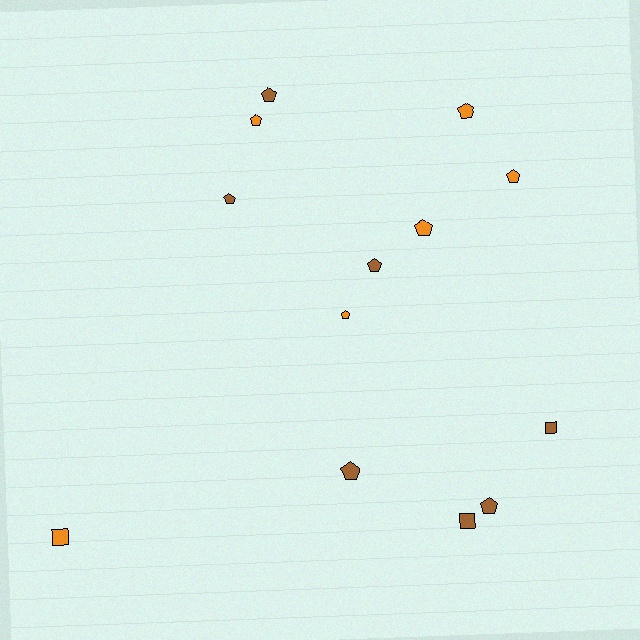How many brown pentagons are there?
There are 5 brown pentagons.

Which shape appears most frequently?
Pentagon, with 10 objects.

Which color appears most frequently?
Brown, with 7 objects.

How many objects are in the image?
There are 13 objects.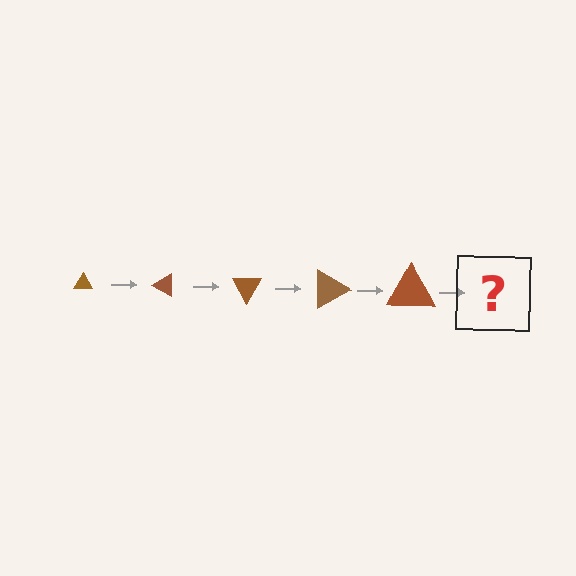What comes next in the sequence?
The next element should be a triangle, larger than the previous one and rotated 150 degrees from the start.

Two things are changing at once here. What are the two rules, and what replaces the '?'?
The two rules are that the triangle grows larger each step and it rotates 30 degrees each step. The '?' should be a triangle, larger than the previous one and rotated 150 degrees from the start.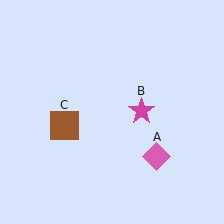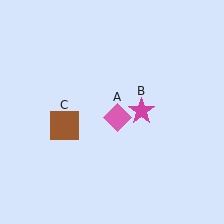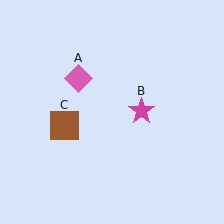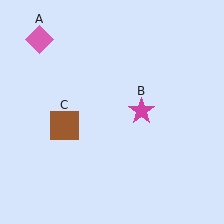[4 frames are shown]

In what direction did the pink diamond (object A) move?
The pink diamond (object A) moved up and to the left.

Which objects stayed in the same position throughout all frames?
Magenta star (object B) and brown square (object C) remained stationary.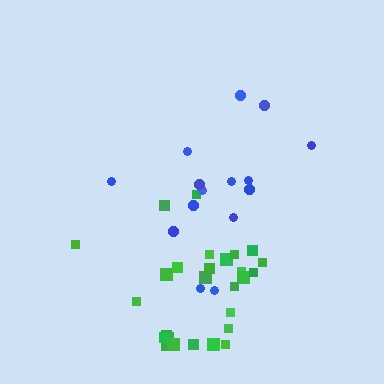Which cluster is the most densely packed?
Green.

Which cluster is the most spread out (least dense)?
Blue.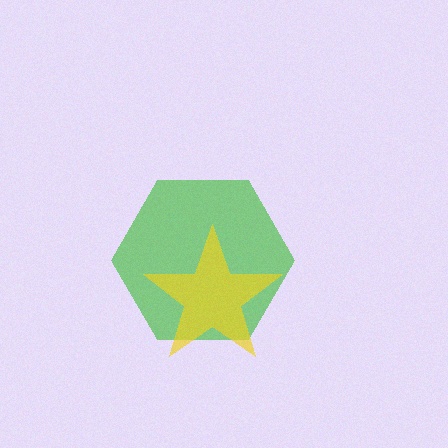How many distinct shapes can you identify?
There are 2 distinct shapes: a green hexagon, a yellow star.